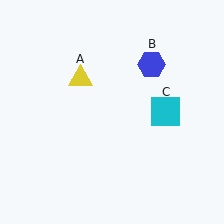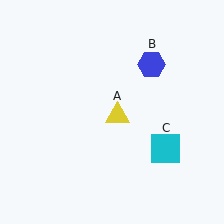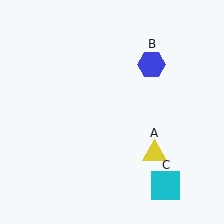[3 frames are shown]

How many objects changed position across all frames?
2 objects changed position: yellow triangle (object A), cyan square (object C).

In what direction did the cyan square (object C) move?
The cyan square (object C) moved down.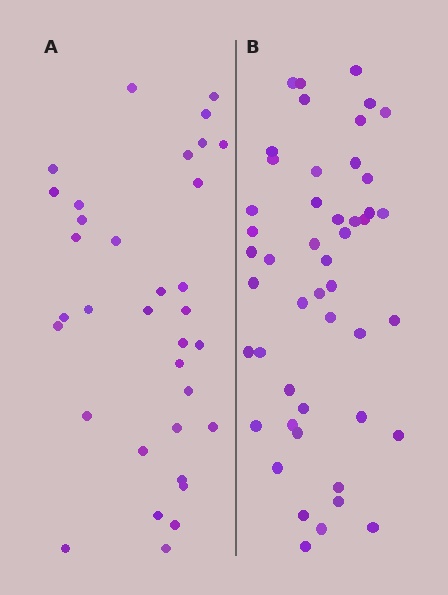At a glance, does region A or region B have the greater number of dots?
Region B (the right region) has more dots.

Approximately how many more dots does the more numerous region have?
Region B has approximately 15 more dots than region A.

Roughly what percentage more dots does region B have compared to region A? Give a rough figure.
About 40% more.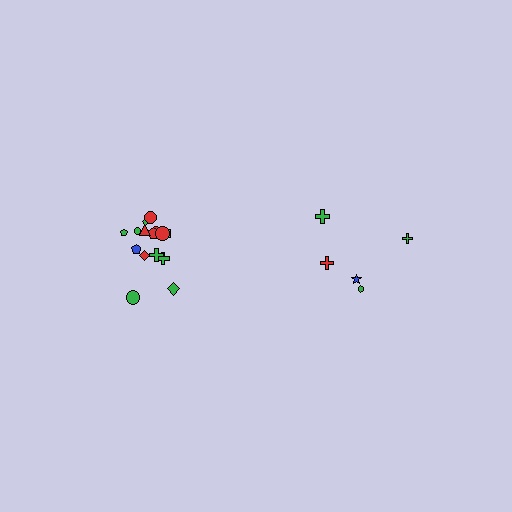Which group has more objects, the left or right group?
The left group.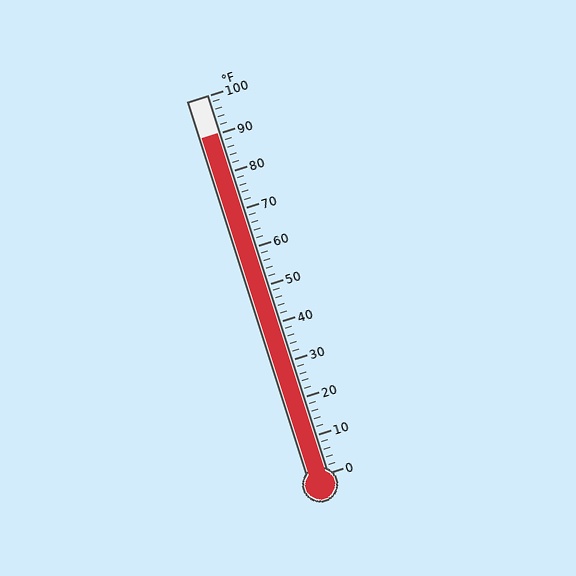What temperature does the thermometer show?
The thermometer shows approximately 90°F.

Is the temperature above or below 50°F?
The temperature is above 50°F.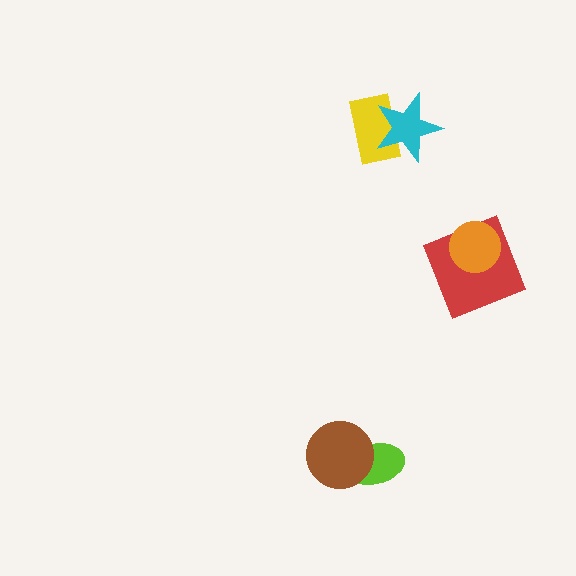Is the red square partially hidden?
Yes, it is partially covered by another shape.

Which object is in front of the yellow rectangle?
The cyan star is in front of the yellow rectangle.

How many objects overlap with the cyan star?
1 object overlaps with the cyan star.